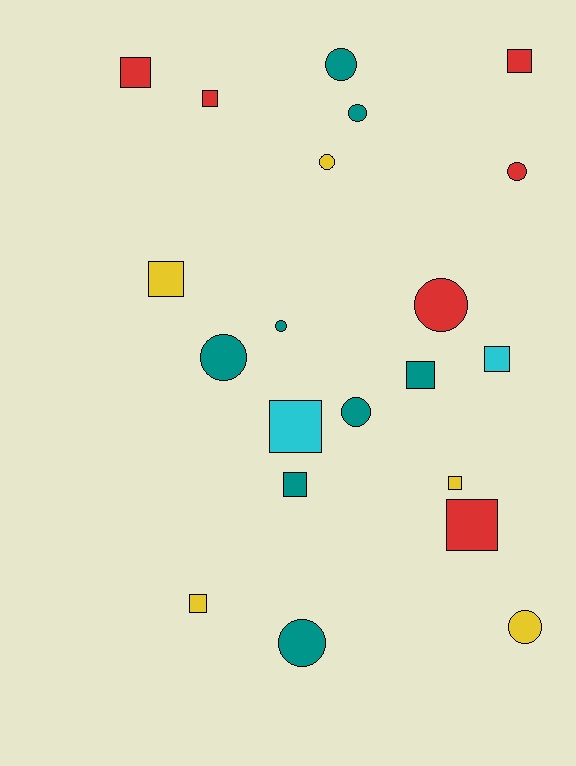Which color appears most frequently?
Teal, with 8 objects.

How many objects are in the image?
There are 21 objects.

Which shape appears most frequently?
Square, with 11 objects.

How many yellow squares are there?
There are 3 yellow squares.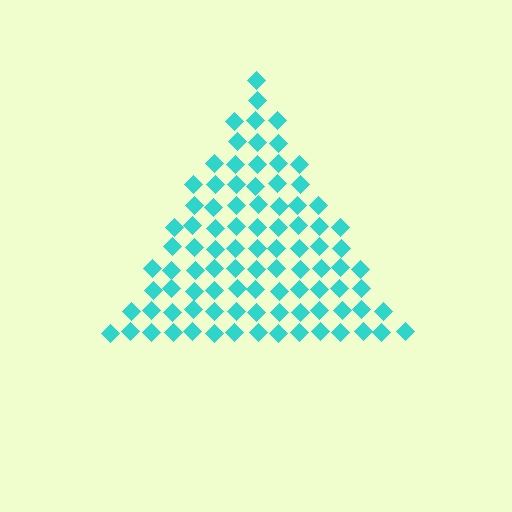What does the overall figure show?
The overall figure shows a triangle.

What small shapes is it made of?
It is made of small diamonds.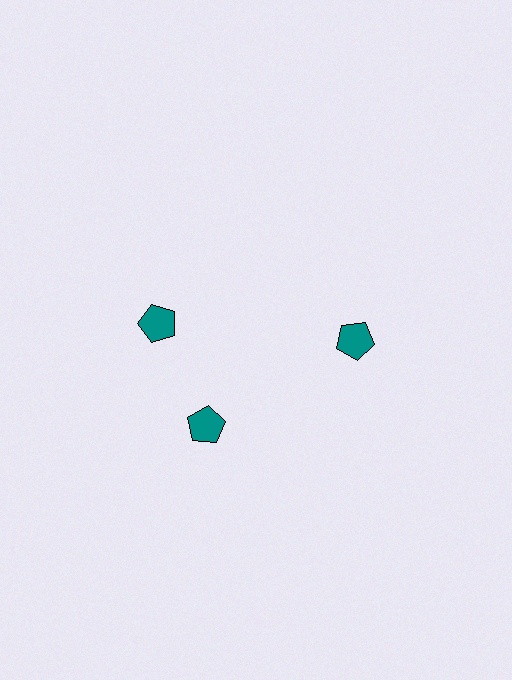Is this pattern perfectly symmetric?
No. The 3 teal pentagons are arranged in a ring, but one element near the 11 o'clock position is rotated out of alignment along the ring, breaking the 3-fold rotational symmetry.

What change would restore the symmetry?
The symmetry would be restored by rotating it back into even spacing with its neighbors so that all 3 pentagons sit at equal angles and equal distance from the center.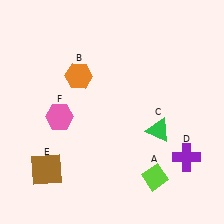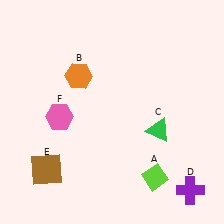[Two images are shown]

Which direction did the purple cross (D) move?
The purple cross (D) moved down.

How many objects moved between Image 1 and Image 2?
1 object moved between the two images.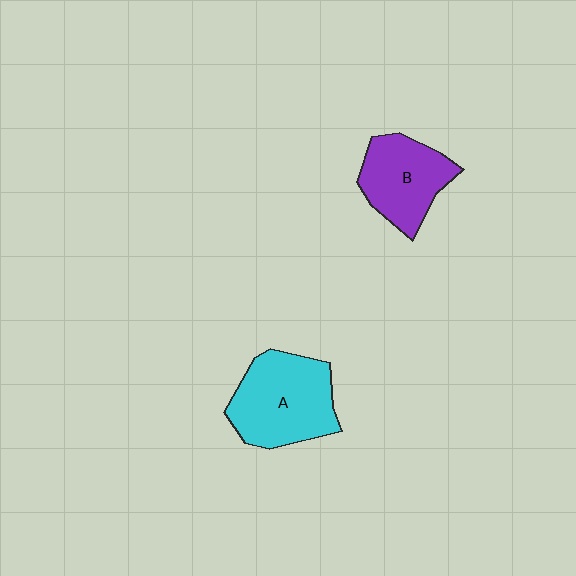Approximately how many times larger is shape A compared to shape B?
Approximately 1.3 times.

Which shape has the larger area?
Shape A (cyan).